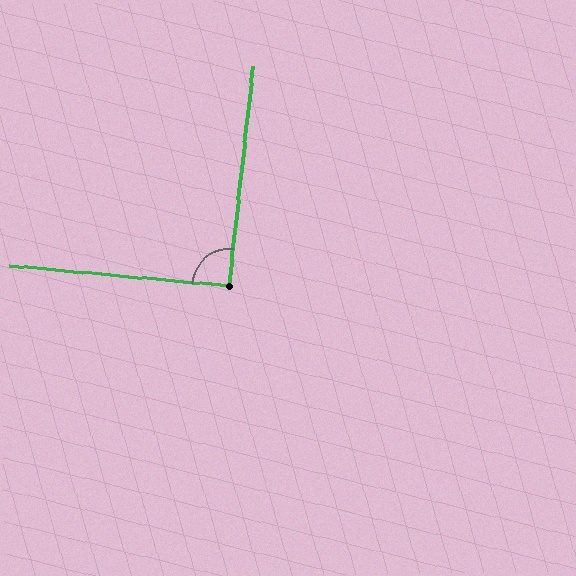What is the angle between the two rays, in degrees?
Approximately 91 degrees.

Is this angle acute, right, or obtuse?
It is approximately a right angle.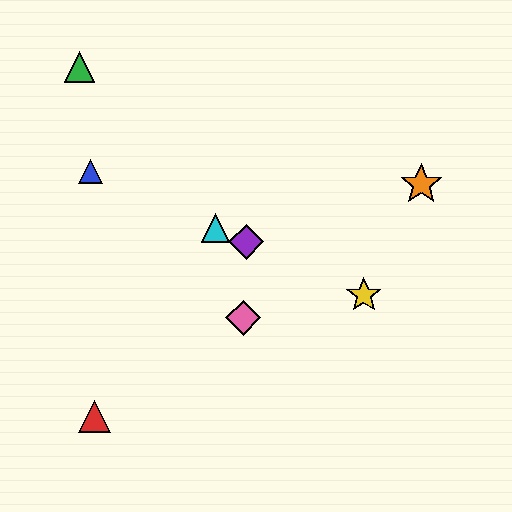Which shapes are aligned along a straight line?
The blue triangle, the yellow star, the purple diamond, the cyan triangle are aligned along a straight line.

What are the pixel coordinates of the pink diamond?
The pink diamond is at (243, 318).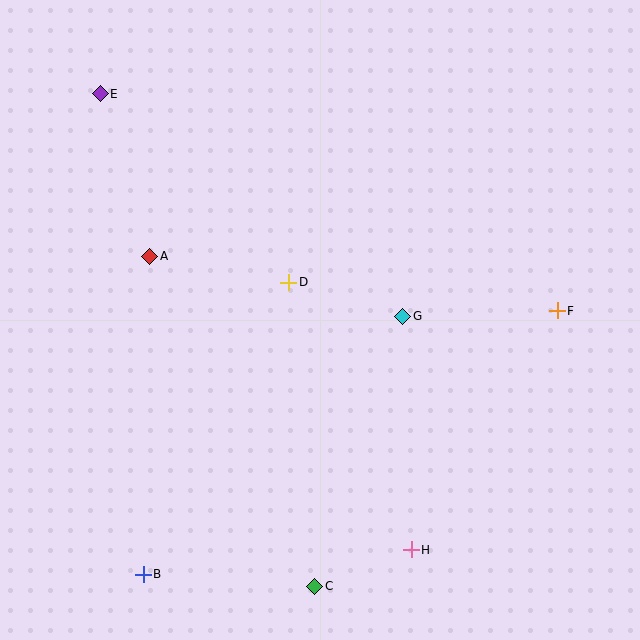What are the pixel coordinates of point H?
Point H is at (411, 550).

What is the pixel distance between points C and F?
The distance between C and F is 367 pixels.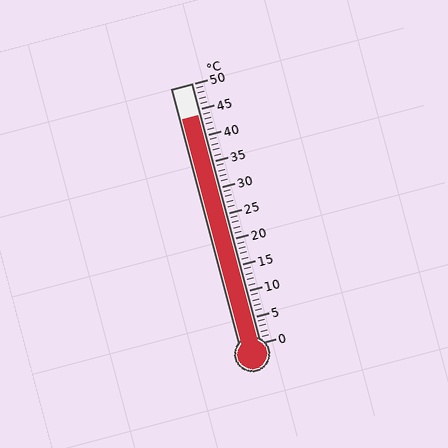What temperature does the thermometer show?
The thermometer shows approximately 44°C.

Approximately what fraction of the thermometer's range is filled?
The thermometer is filled to approximately 90% of its range.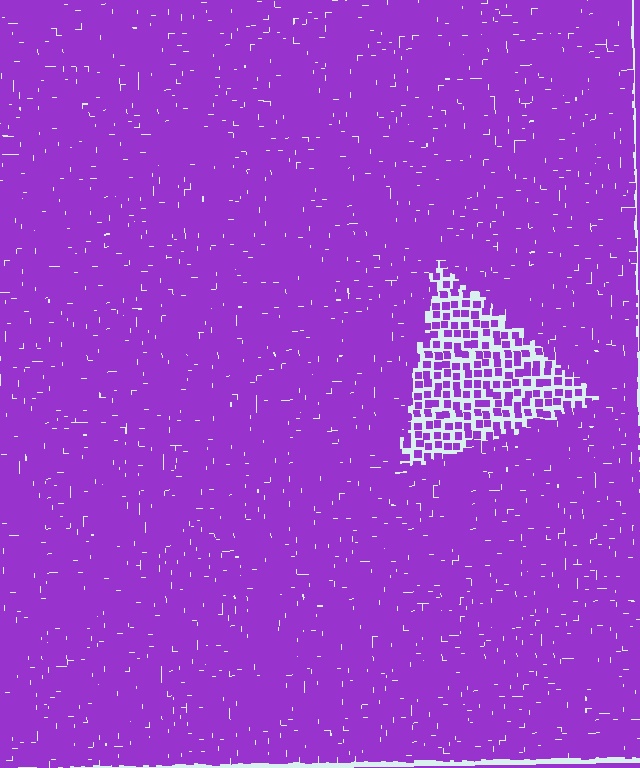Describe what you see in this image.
The image contains small purple elements arranged at two different densities. A triangle-shaped region is visible where the elements are less densely packed than the surrounding area.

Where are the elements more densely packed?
The elements are more densely packed outside the triangle boundary.